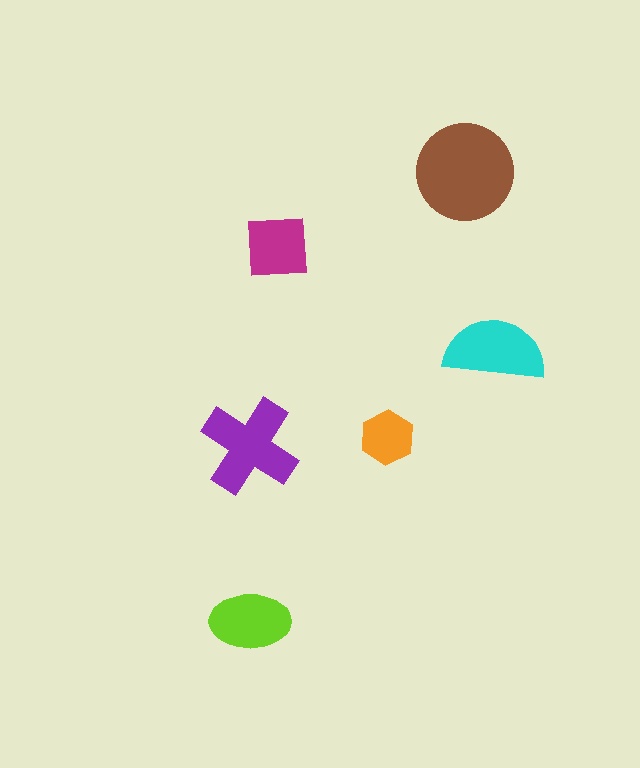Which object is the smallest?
The orange hexagon.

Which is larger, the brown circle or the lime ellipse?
The brown circle.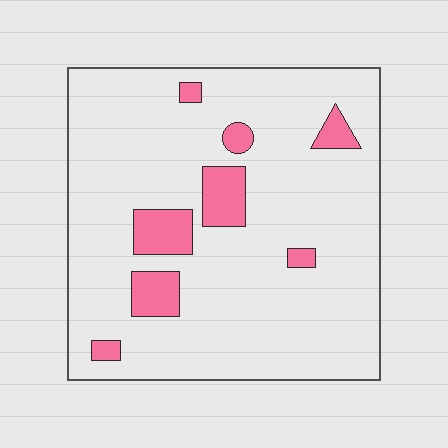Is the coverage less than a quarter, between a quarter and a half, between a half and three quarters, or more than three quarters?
Less than a quarter.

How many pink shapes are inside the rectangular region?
8.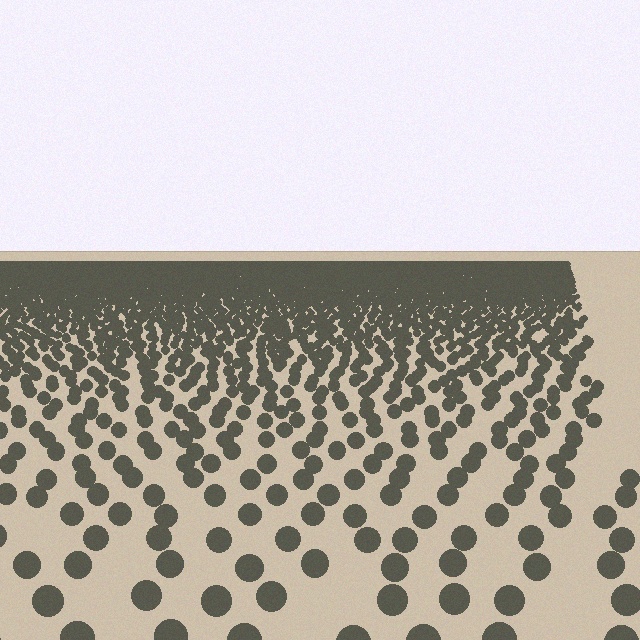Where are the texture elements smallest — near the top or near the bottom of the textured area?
Near the top.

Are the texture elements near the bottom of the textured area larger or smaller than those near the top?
Larger. Near the bottom, elements are closer to the viewer and appear at a bigger on-screen size.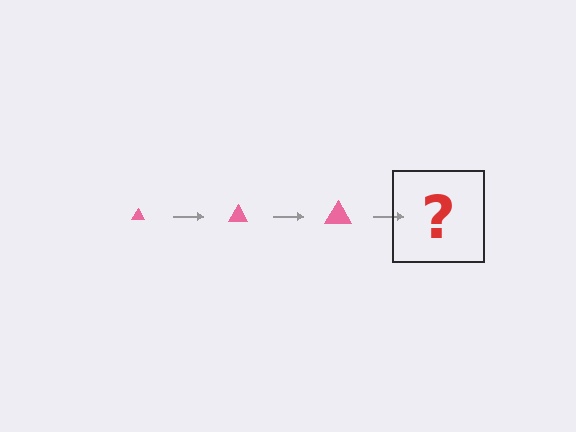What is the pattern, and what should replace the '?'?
The pattern is that the triangle gets progressively larger each step. The '?' should be a pink triangle, larger than the previous one.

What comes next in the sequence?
The next element should be a pink triangle, larger than the previous one.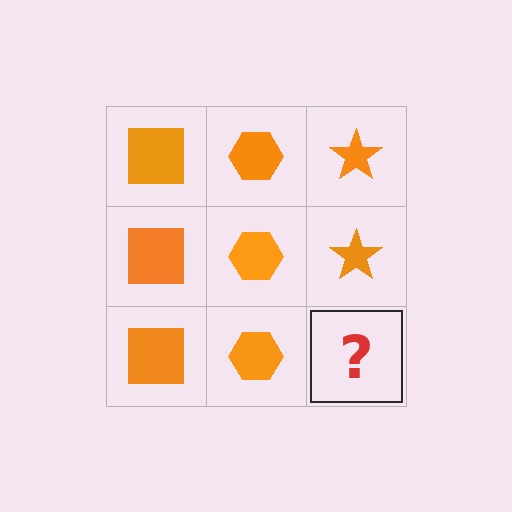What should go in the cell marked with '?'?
The missing cell should contain an orange star.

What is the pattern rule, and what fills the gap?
The rule is that each column has a consistent shape. The gap should be filled with an orange star.